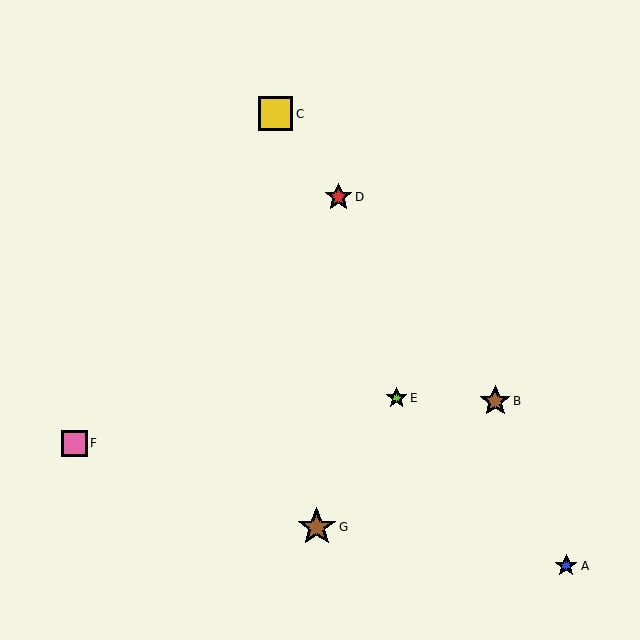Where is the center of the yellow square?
The center of the yellow square is at (276, 114).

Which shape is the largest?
The brown star (labeled G) is the largest.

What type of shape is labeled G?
Shape G is a brown star.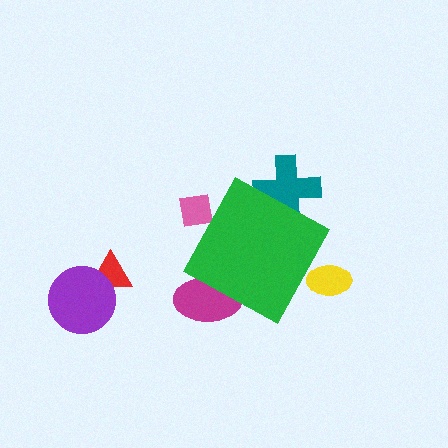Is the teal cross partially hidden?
Yes, the teal cross is partially hidden behind the green diamond.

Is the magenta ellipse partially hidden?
Yes, the magenta ellipse is partially hidden behind the green diamond.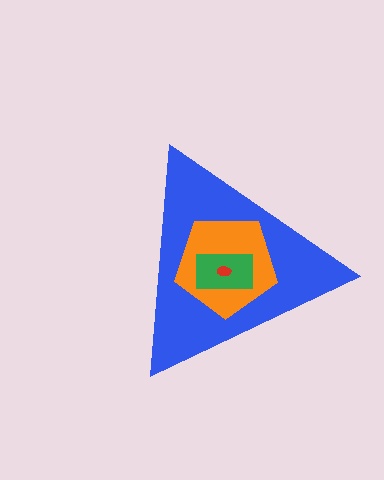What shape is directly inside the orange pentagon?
The green rectangle.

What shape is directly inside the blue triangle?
The orange pentagon.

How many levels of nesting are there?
4.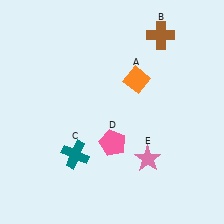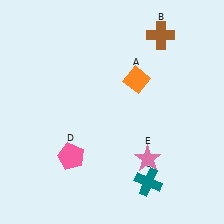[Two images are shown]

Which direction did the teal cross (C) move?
The teal cross (C) moved right.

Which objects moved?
The objects that moved are: the teal cross (C), the pink pentagon (D).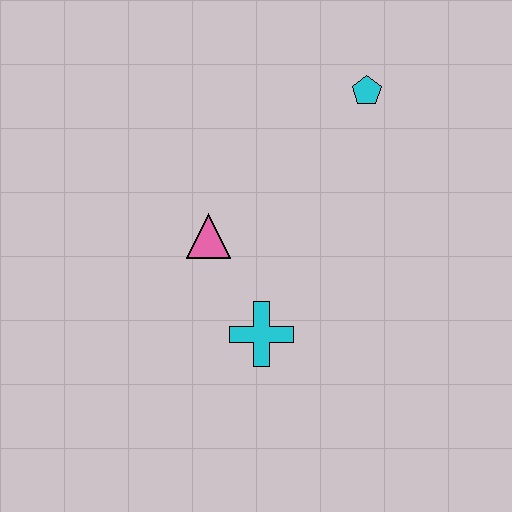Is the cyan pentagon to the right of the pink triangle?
Yes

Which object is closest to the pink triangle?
The cyan cross is closest to the pink triangle.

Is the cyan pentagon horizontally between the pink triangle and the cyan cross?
No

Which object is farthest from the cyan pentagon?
The cyan cross is farthest from the cyan pentagon.